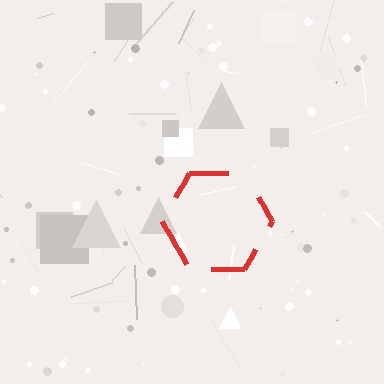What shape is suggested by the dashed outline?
The dashed outline suggests a hexagon.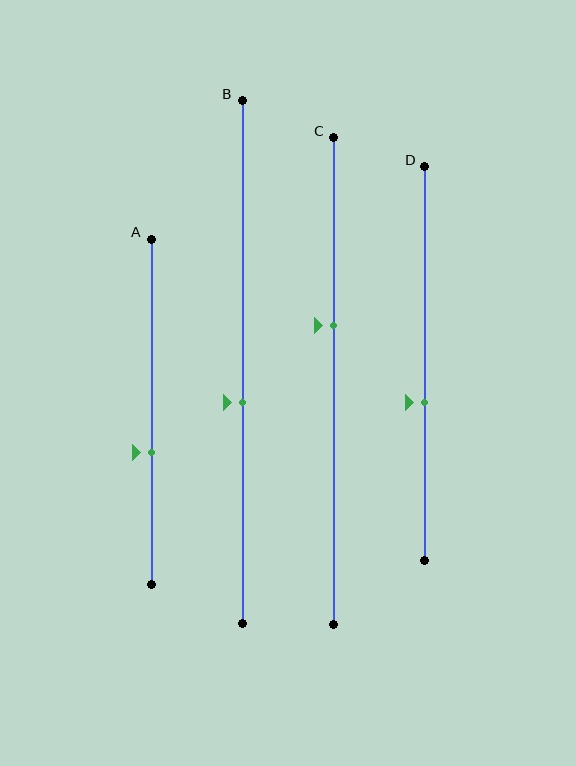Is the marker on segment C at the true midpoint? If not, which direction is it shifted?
No, the marker on segment C is shifted upward by about 11% of the segment length.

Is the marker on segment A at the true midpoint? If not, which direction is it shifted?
No, the marker on segment A is shifted downward by about 12% of the segment length.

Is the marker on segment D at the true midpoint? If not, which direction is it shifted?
No, the marker on segment D is shifted downward by about 10% of the segment length.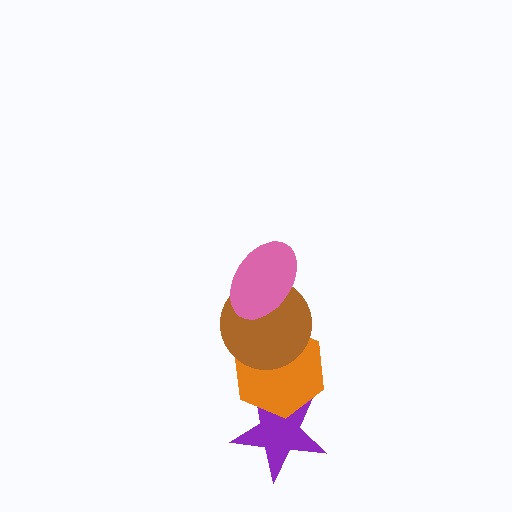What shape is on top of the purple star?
The orange hexagon is on top of the purple star.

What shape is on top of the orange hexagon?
The brown circle is on top of the orange hexagon.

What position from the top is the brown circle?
The brown circle is 2nd from the top.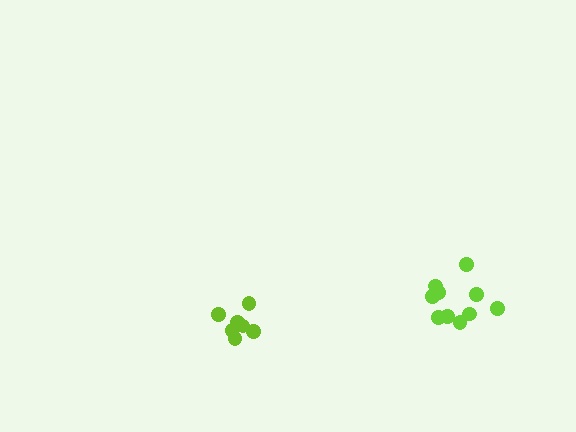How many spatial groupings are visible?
There are 2 spatial groupings.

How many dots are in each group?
Group 1: 10 dots, Group 2: 7 dots (17 total).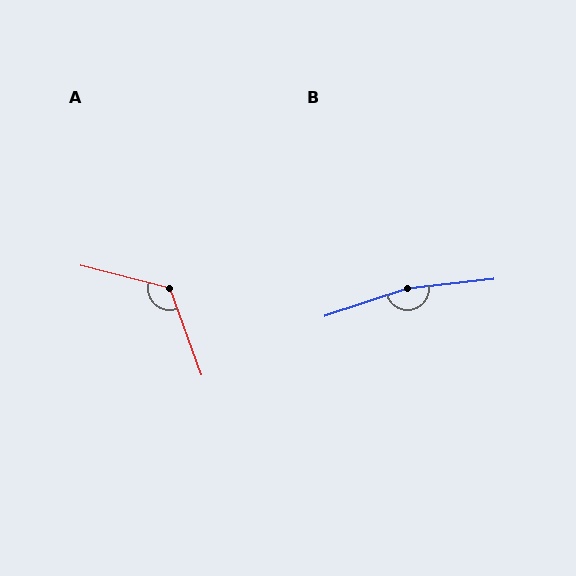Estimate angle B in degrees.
Approximately 168 degrees.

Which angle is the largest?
B, at approximately 168 degrees.